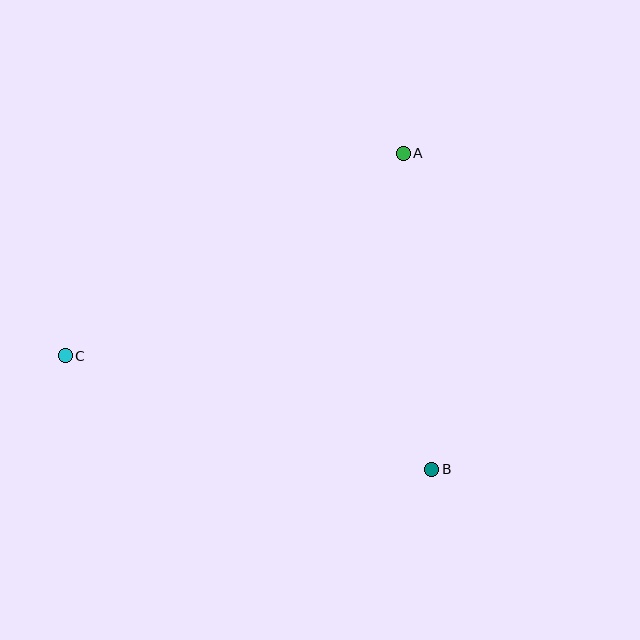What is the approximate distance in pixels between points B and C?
The distance between B and C is approximately 384 pixels.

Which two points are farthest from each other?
Points A and C are farthest from each other.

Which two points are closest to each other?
Points A and B are closest to each other.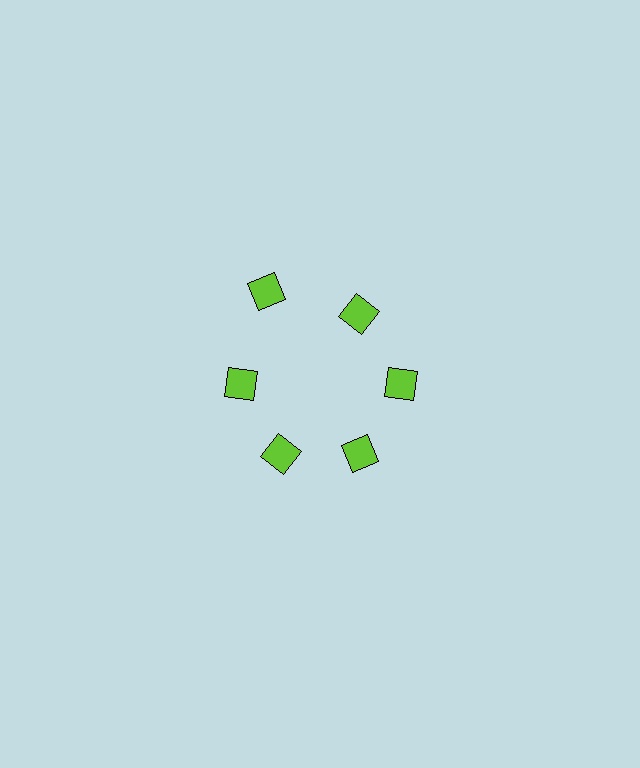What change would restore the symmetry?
The symmetry would be restored by moving it inward, back onto the ring so that all 6 squares sit at equal angles and equal distance from the center.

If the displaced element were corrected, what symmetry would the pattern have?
It would have 6-fold rotational symmetry — the pattern would map onto itself every 60 degrees.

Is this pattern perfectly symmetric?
No. The 6 lime squares are arranged in a ring, but one element near the 11 o'clock position is pushed outward from the center, breaking the 6-fold rotational symmetry.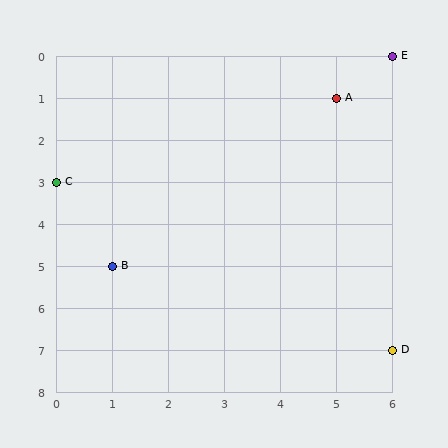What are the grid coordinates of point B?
Point B is at grid coordinates (1, 5).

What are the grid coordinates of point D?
Point D is at grid coordinates (6, 7).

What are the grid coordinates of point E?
Point E is at grid coordinates (6, 0).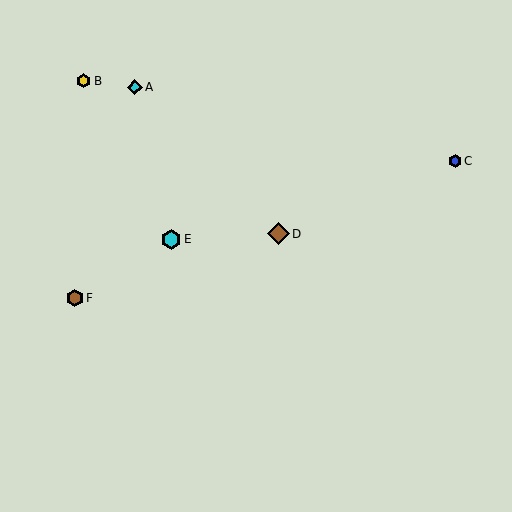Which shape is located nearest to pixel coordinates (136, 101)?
The cyan diamond (labeled A) at (135, 87) is nearest to that location.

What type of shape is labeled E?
Shape E is a cyan hexagon.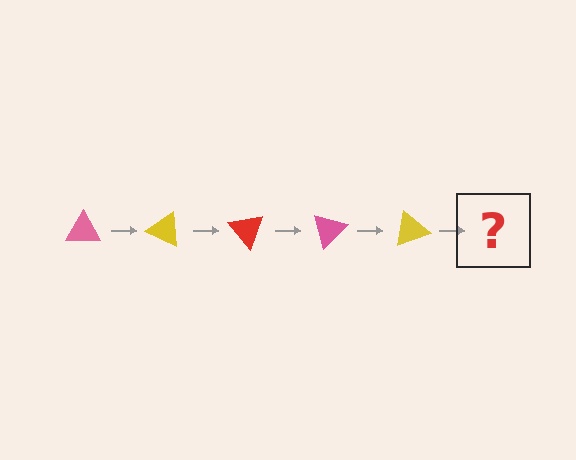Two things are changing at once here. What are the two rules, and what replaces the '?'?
The two rules are that it rotates 25 degrees each step and the color cycles through pink, yellow, and red. The '?' should be a red triangle, rotated 125 degrees from the start.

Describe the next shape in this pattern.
It should be a red triangle, rotated 125 degrees from the start.